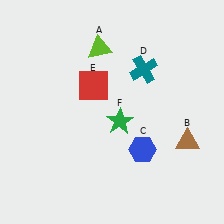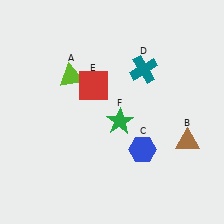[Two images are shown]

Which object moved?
The lime triangle (A) moved left.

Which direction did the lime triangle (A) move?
The lime triangle (A) moved left.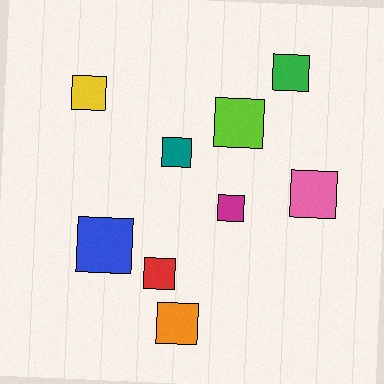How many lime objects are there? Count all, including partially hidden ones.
There is 1 lime object.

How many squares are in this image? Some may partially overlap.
There are 9 squares.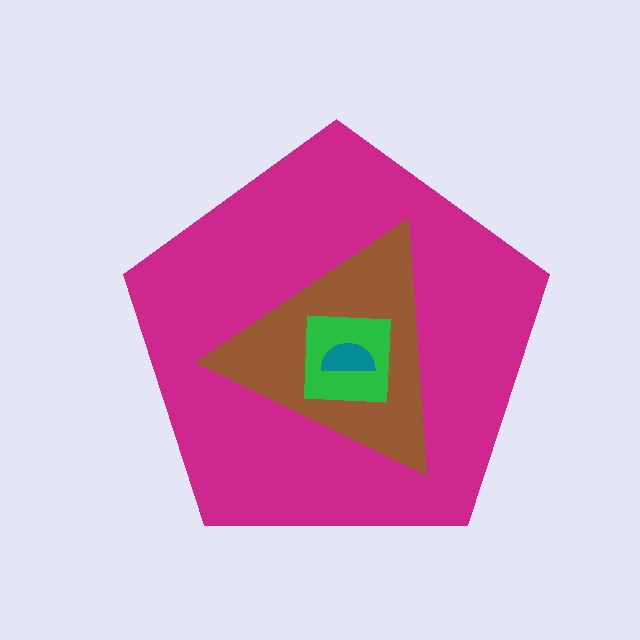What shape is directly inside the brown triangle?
The green square.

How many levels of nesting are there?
4.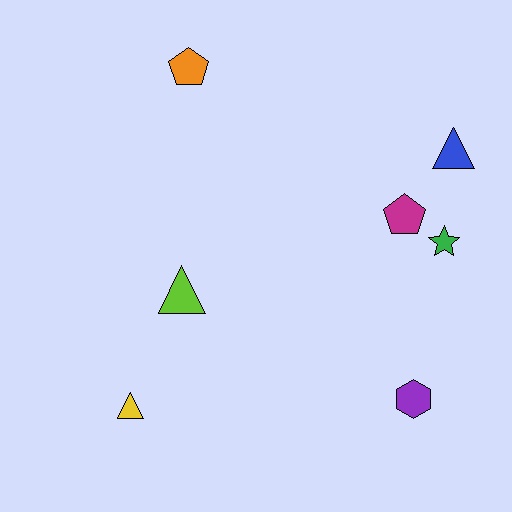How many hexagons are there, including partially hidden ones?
There is 1 hexagon.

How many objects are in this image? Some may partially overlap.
There are 7 objects.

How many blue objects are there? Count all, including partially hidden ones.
There is 1 blue object.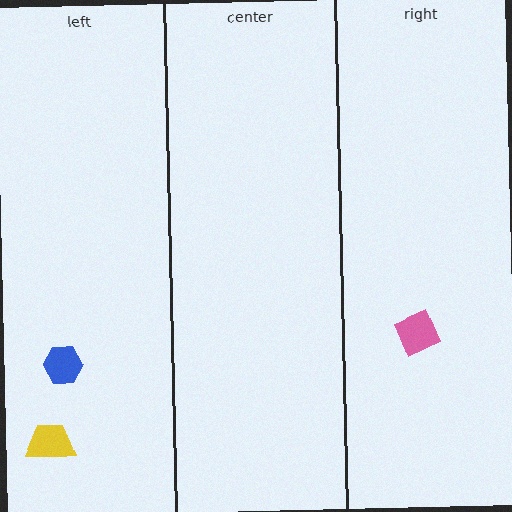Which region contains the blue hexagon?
The left region.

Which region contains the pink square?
The right region.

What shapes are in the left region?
The blue hexagon, the yellow trapezoid.